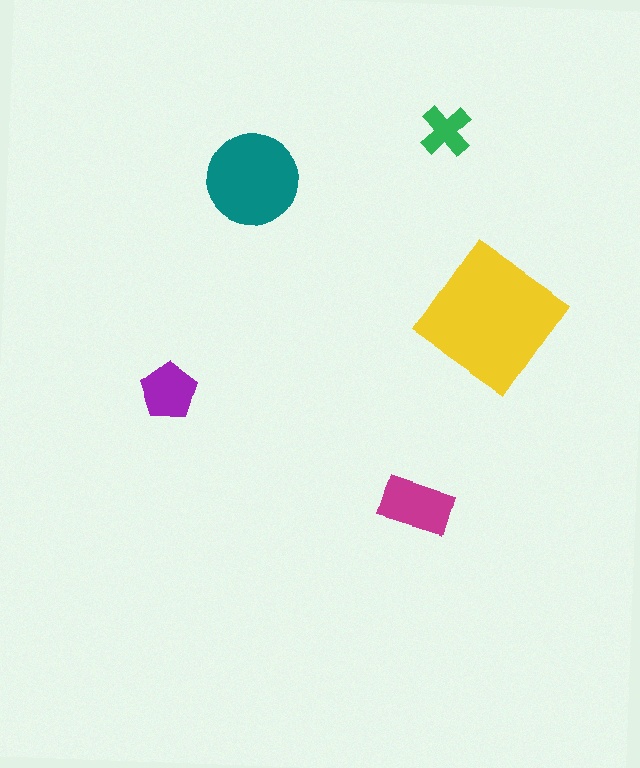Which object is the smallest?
The green cross.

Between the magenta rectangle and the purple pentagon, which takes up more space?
The magenta rectangle.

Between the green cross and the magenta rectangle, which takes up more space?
The magenta rectangle.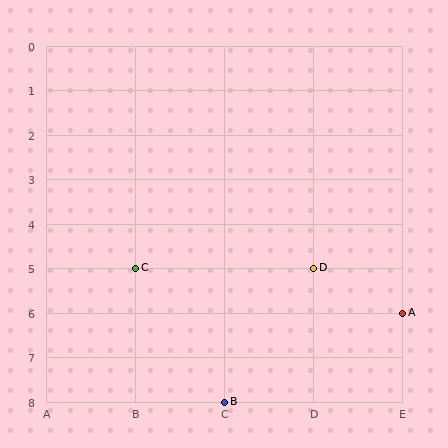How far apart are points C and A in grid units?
Points C and A are 3 columns and 1 row apart (about 3.2 grid units diagonally).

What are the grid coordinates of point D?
Point D is at grid coordinates (D, 5).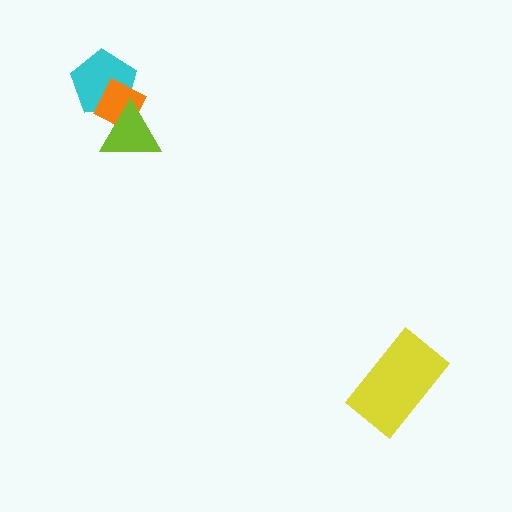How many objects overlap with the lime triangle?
2 objects overlap with the lime triangle.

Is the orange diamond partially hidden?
Yes, it is partially covered by another shape.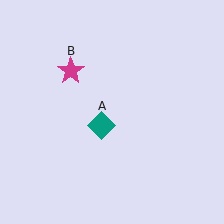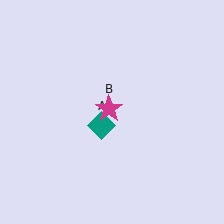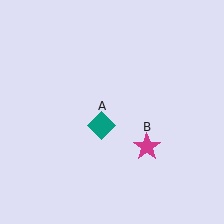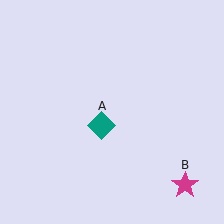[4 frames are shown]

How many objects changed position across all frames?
1 object changed position: magenta star (object B).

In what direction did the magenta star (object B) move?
The magenta star (object B) moved down and to the right.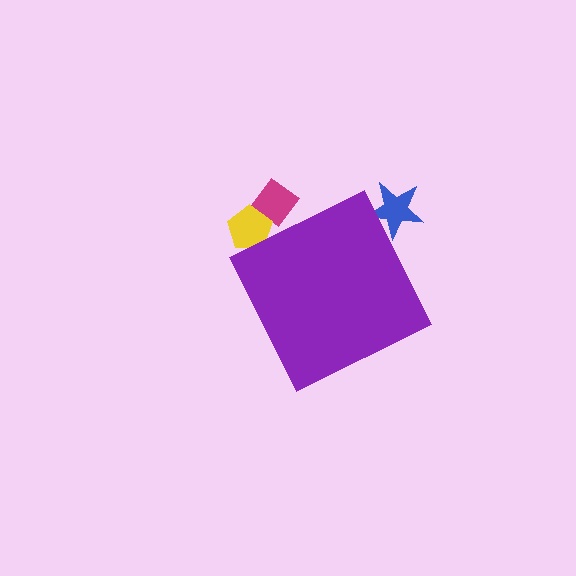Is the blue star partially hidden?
Yes, the blue star is partially hidden behind the purple diamond.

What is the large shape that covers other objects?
A purple diamond.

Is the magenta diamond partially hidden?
Yes, the magenta diamond is partially hidden behind the purple diamond.